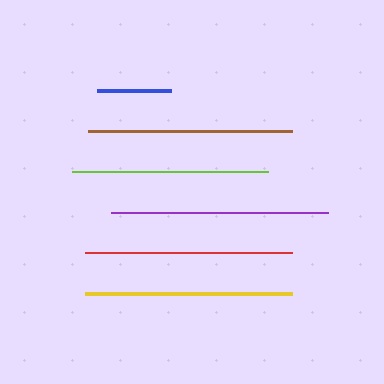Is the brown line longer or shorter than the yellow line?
The yellow line is longer than the brown line.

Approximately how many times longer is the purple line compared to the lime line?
The purple line is approximately 1.1 times the length of the lime line.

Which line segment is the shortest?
The blue line is the shortest at approximately 74 pixels.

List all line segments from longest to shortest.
From longest to shortest: purple, red, yellow, brown, lime, blue.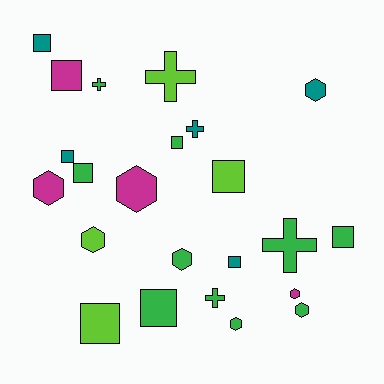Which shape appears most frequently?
Square, with 10 objects.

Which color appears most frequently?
Green, with 10 objects.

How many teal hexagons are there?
There is 1 teal hexagon.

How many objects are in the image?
There are 23 objects.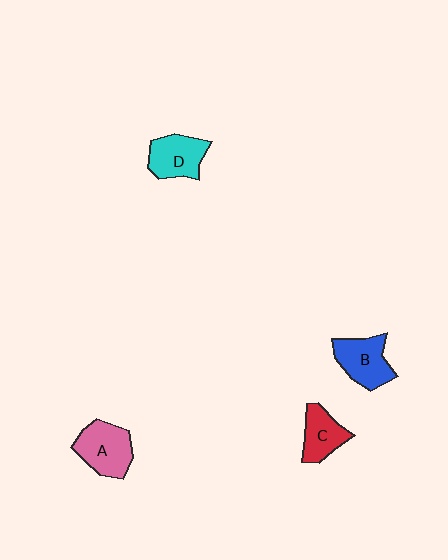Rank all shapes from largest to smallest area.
From largest to smallest: A (pink), B (blue), D (cyan), C (red).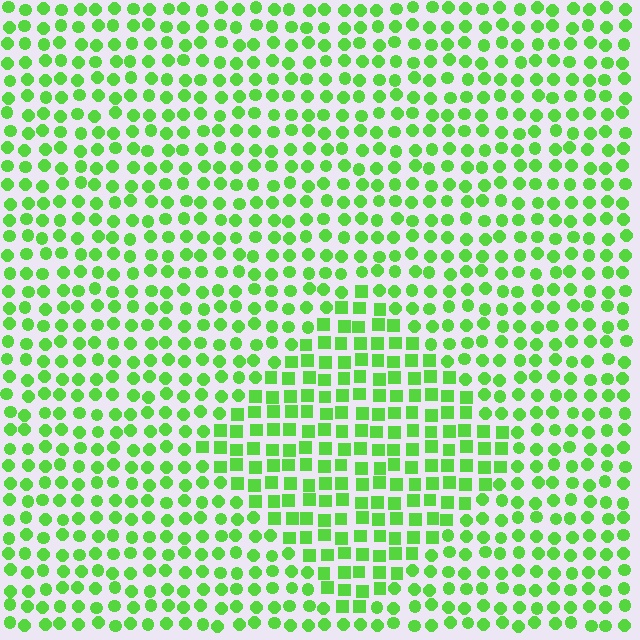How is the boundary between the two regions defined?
The boundary is defined by a change in element shape: squares inside vs. circles outside. All elements share the same color and spacing.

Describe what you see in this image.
The image is filled with small lime elements arranged in a uniform grid. A diamond-shaped region contains squares, while the surrounding area contains circles. The boundary is defined purely by the change in element shape.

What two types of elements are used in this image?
The image uses squares inside the diamond region and circles outside it.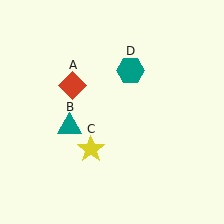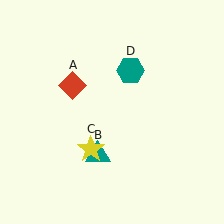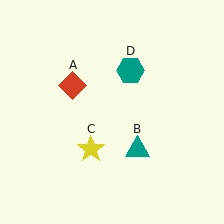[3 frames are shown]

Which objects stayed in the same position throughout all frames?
Red diamond (object A) and yellow star (object C) and teal hexagon (object D) remained stationary.